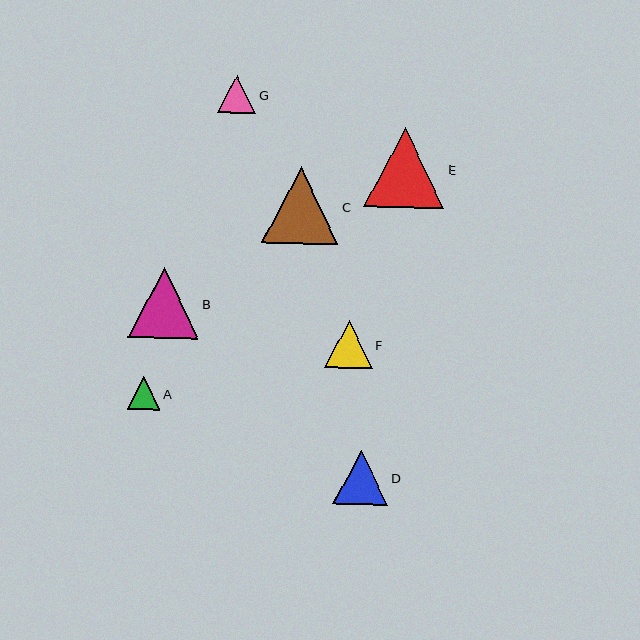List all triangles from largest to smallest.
From largest to smallest: E, C, B, D, F, G, A.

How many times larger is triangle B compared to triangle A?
Triangle B is approximately 2.2 times the size of triangle A.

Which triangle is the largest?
Triangle E is the largest with a size of approximately 80 pixels.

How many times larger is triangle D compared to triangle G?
Triangle D is approximately 1.4 times the size of triangle G.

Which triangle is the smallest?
Triangle A is the smallest with a size of approximately 33 pixels.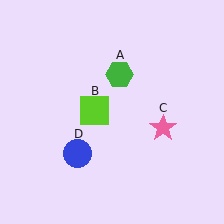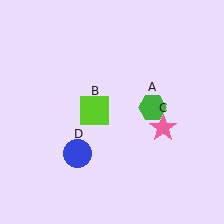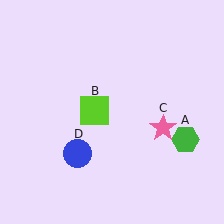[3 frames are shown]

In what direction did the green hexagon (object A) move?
The green hexagon (object A) moved down and to the right.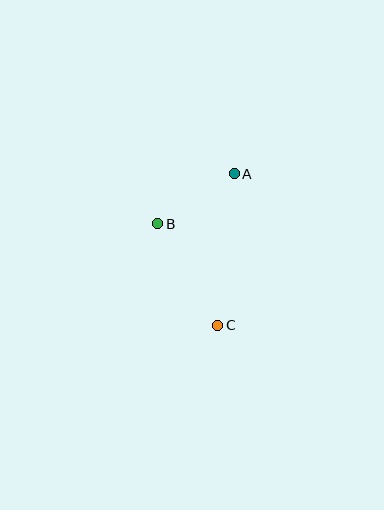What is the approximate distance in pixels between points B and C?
The distance between B and C is approximately 118 pixels.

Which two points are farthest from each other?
Points A and C are farthest from each other.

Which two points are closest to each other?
Points A and B are closest to each other.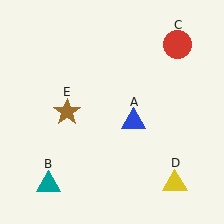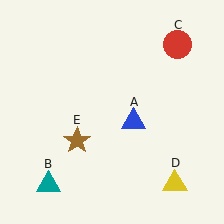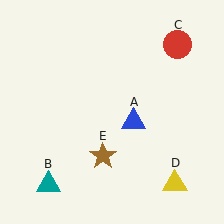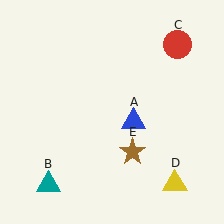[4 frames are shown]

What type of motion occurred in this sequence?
The brown star (object E) rotated counterclockwise around the center of the scene.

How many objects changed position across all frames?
1 object changed position: brown star (object E).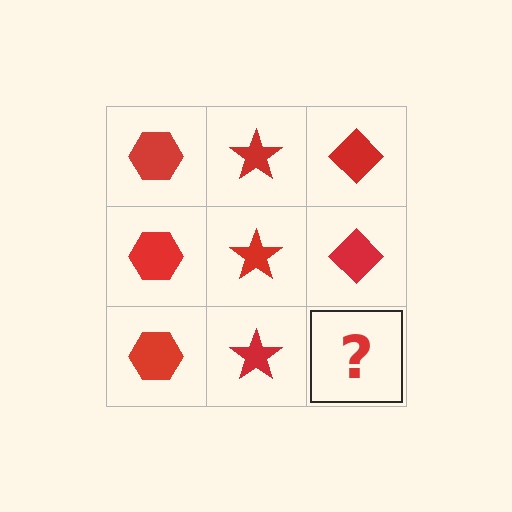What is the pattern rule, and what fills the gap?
The rule is that each column has a consistent shape. The gap should be filled with a red diamond.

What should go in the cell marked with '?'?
The missing cell should contain a red diamond.